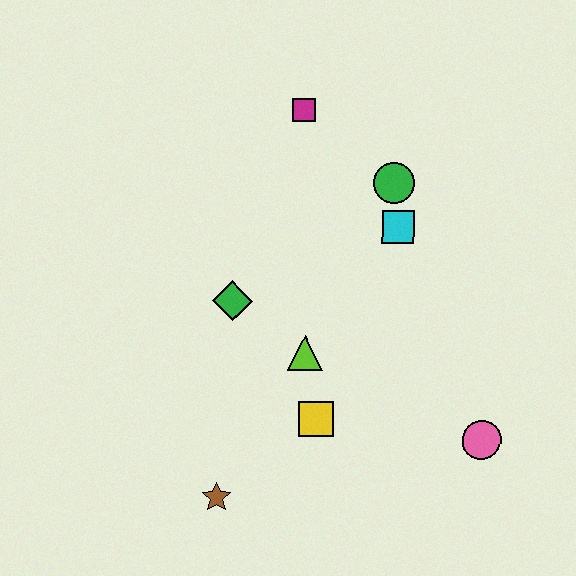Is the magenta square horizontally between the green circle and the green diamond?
Yes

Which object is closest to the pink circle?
The yellow square is closest to the pink circle.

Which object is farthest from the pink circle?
The magenta square is farthest from the pink circle.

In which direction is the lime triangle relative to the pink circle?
The lime triangle is to the left of the pink circle.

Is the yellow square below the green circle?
Yes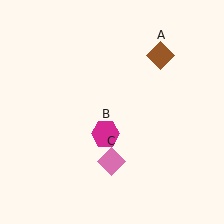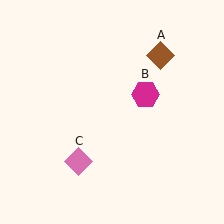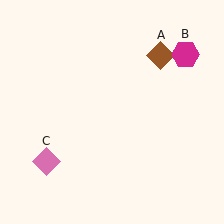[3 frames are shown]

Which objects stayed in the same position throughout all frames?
Brown diamond (object A) remained stationary.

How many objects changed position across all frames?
2 objects changed position: magenta hexagon (object B), pink diamond (object C).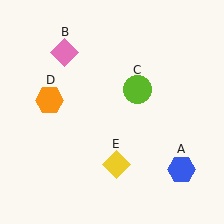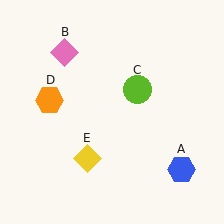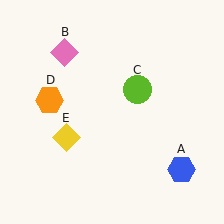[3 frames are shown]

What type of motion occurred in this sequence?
The yellow diamond (object E) rotated clockwise around the center of the scene.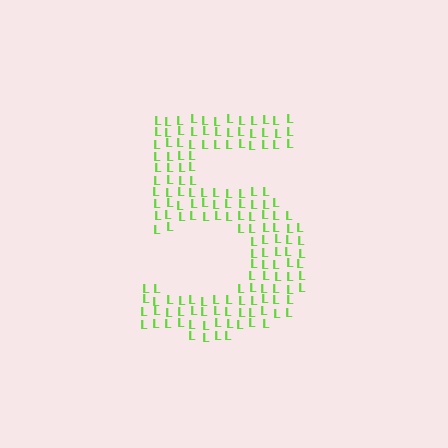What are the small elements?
The small elements are letter L's.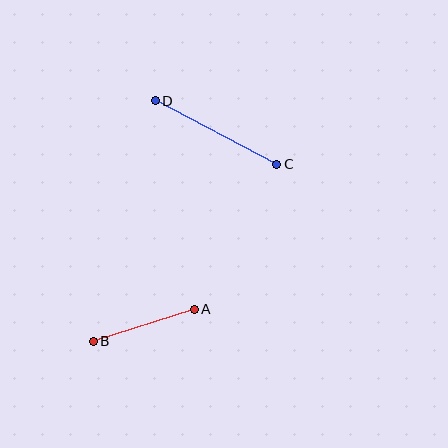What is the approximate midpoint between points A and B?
The midpoint is at approximately (144, 325) pixels.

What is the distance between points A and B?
The distance is approximately 106 pixels.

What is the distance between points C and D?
The distance is approximately 137 pixels.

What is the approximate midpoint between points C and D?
The midpoint is at approximately (216, 133) pixels.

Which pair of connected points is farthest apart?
Points C and D are farthest apart.